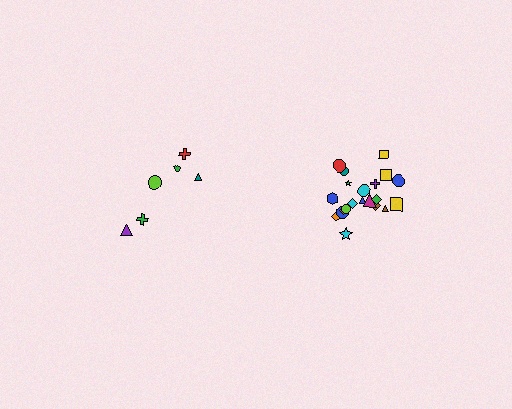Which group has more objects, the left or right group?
The right group.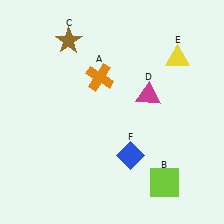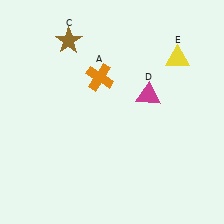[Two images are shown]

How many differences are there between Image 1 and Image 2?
There are 2 differences between the two images.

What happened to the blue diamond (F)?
The blue diamond (F) was removed in Image 2. It was in the bottom-right area of Image 1.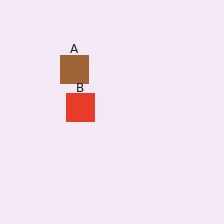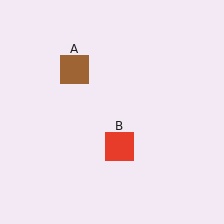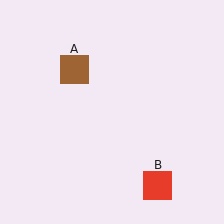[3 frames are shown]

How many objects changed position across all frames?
1 object changed position: red square (object B).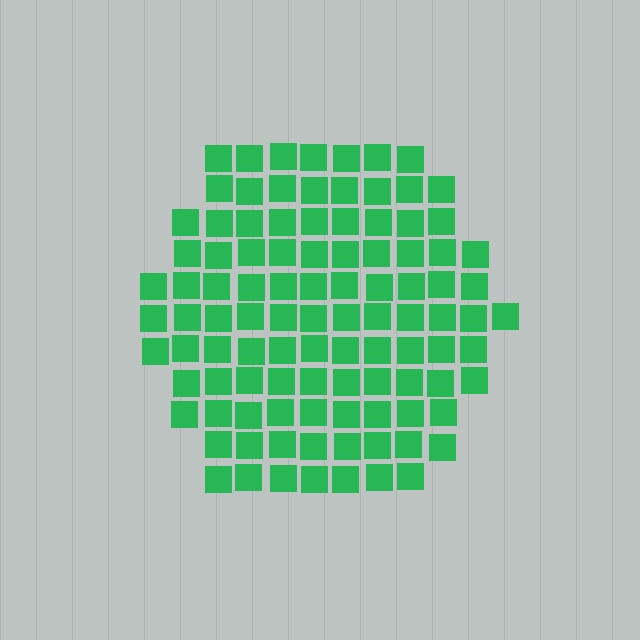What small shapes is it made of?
It is made of small squares.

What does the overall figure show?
The overall figure shows a hexagon.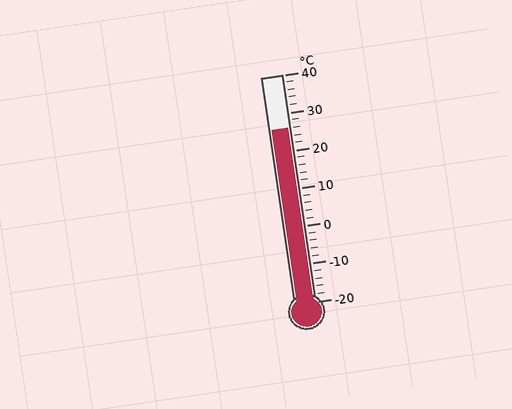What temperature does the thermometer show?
The thermometer shows approximately 26°C.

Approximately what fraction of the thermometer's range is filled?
The thermometer is filled to approximately 75% of its range.